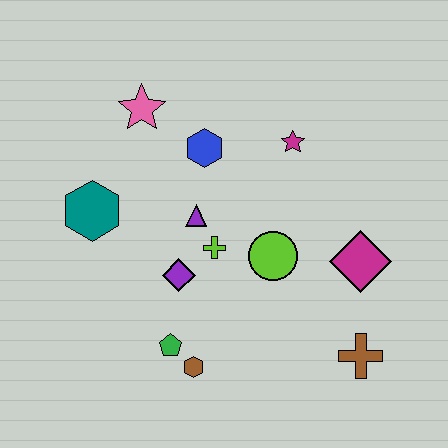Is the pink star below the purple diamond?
No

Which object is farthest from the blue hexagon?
The brown cross is farthest from the blue hexagon.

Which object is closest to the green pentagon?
The brown hexagon is closest to the green pentagon.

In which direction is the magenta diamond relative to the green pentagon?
The magenta diamond is to the right of the green pentagon.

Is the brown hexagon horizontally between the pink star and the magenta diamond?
Yes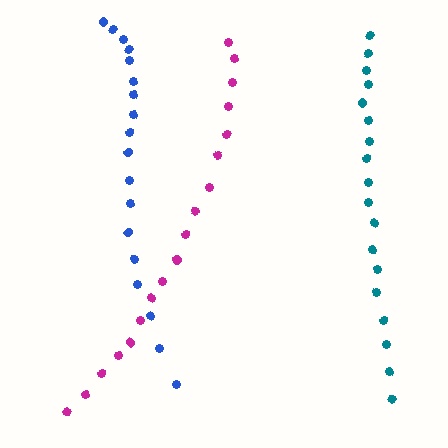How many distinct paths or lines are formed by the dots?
There are 3 distinct paths.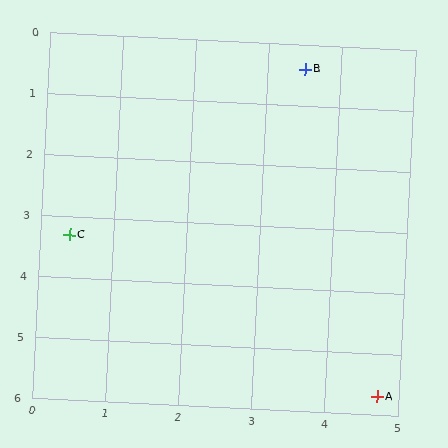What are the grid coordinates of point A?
Point A is at approximately (4.7, 5.7).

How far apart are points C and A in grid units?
Points C and A are about 4.9 grid units apart.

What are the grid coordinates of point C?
Point C is at approximately (0.4, 3.3).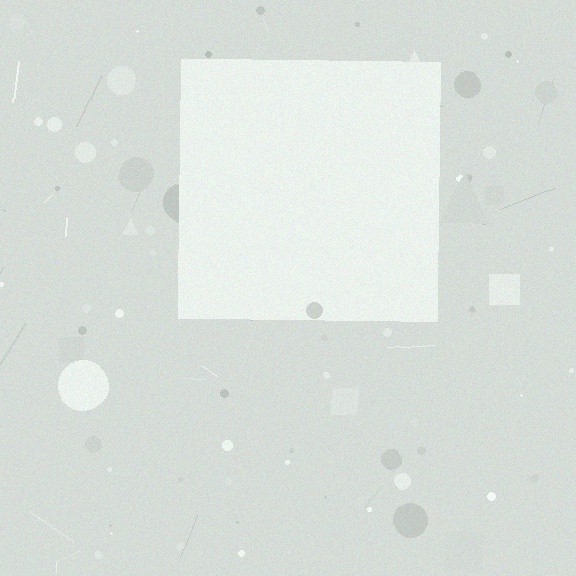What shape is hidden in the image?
A square is hidden in the image.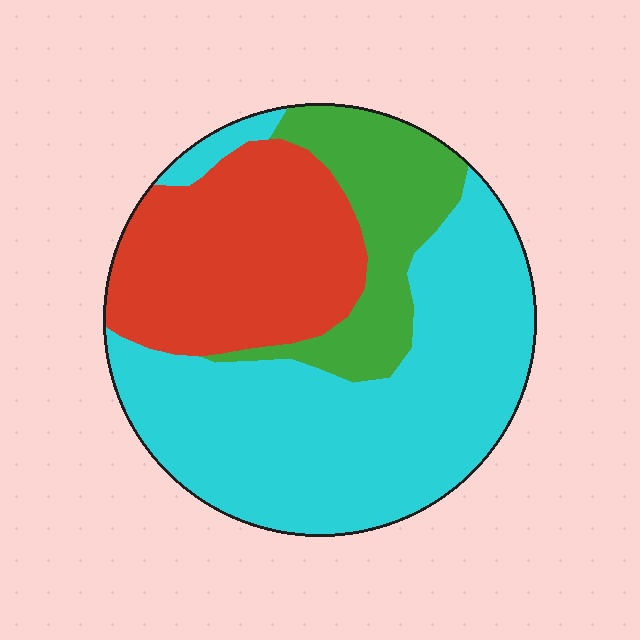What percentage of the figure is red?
Red takes up between a sixth and a third of the figure.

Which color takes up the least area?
Green, at roughly 20%.